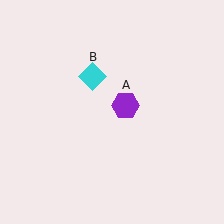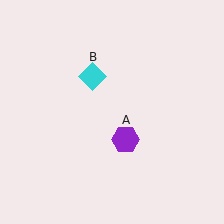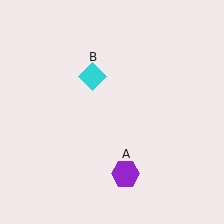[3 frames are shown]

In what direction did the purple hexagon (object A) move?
The purple hexagon (object A) moved down.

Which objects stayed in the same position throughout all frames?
Cyan diamond (object B) remained stationary.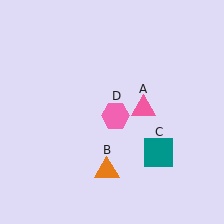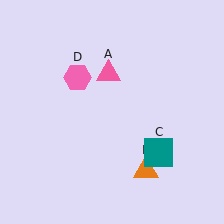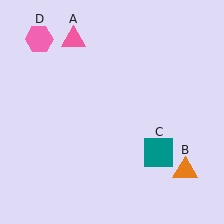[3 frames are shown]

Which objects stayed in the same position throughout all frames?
Teal square (object C) remained stationary.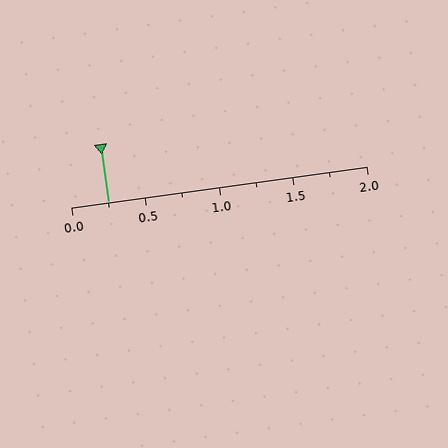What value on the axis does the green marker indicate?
The marker indicates approximately 0.25.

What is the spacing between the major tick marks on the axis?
The major ticks are spaced 0.5 apart.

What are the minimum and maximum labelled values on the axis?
The axis runs from 0.0 to 2.0.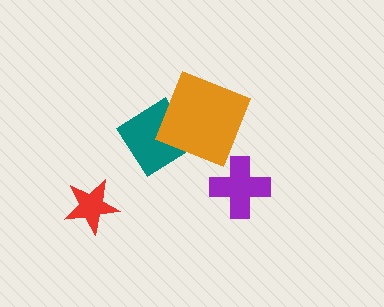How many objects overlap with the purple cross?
0 objects overlap with the purple cross.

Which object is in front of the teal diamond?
The orange square is in front of the teal diamond.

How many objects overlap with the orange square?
1 object overlaps with the orange square.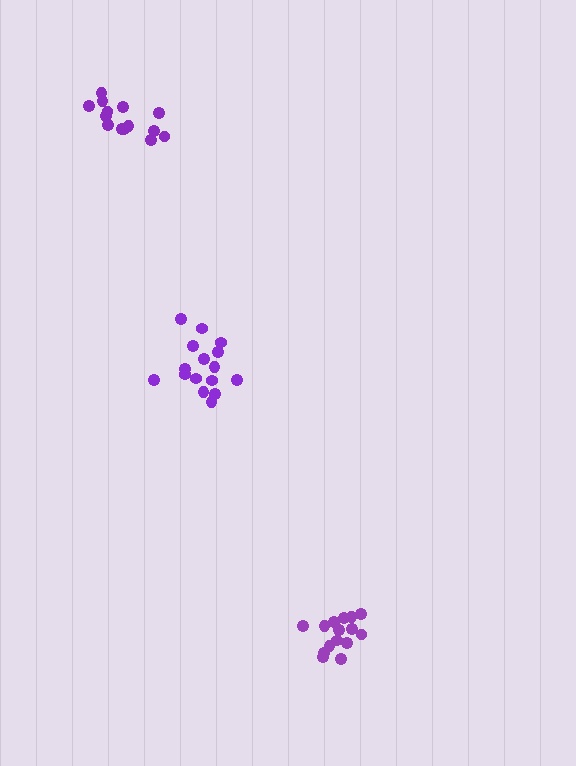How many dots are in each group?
Group 1: 15 dots, Group 2: 16 dots, Group 3: 14 dots (45 total).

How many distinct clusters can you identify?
There are 3 distinct clusters.